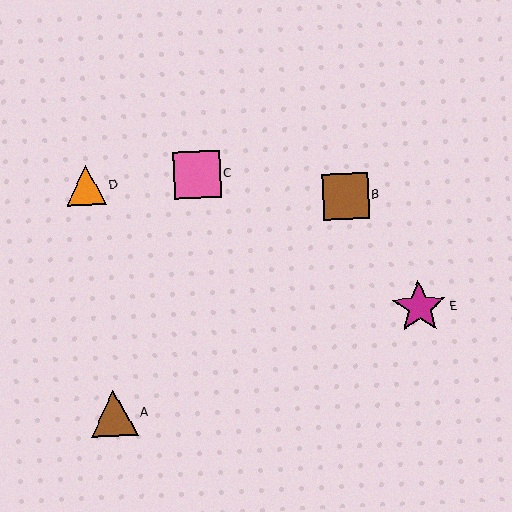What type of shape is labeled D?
Shape D is an orange triangle.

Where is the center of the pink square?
The center of the pink square is at (197, 175).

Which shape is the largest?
The magenta star (labeled E) is the largest.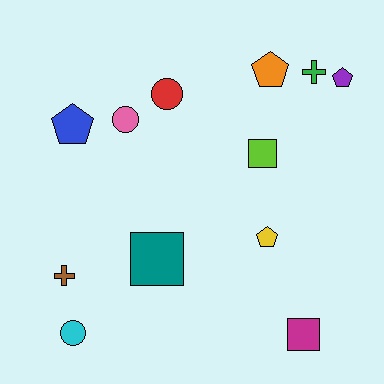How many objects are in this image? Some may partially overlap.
There are 12 objects.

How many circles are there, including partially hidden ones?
There are 3 circles.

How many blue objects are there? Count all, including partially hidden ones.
There is 1 blue object.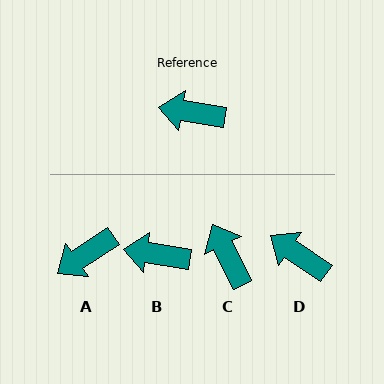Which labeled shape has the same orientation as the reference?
B.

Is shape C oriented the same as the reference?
No, it is off by about 54 degrees.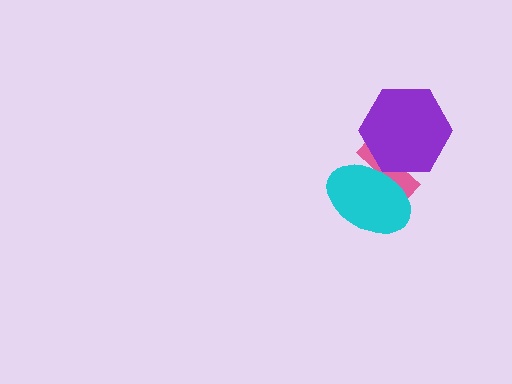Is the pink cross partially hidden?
Yes, it is partially covered by another shape.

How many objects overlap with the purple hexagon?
2 objects overlap with the purple hexagon.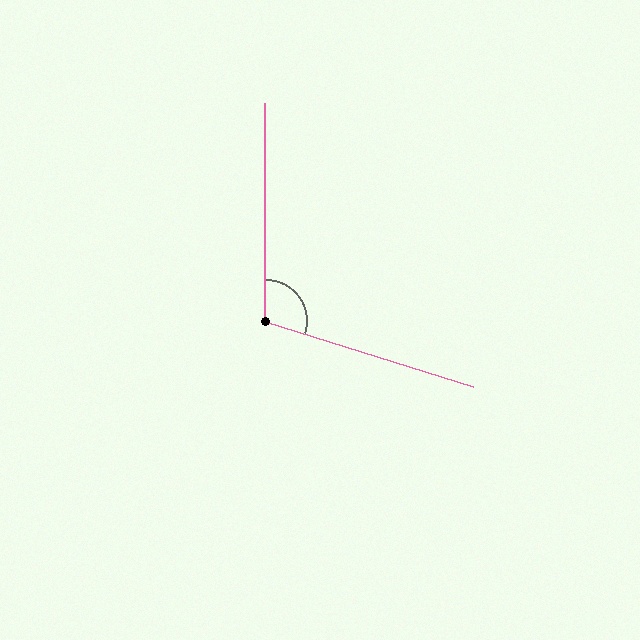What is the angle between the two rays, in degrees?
Approximately 108 degrees.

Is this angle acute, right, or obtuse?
It is obtuse.